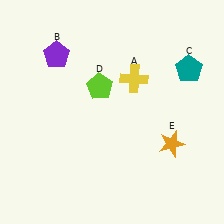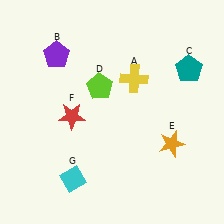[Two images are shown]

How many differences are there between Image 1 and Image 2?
There are 2 differences between the two images.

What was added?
A red star (F), a cyan diamond (G) were added in Image 2.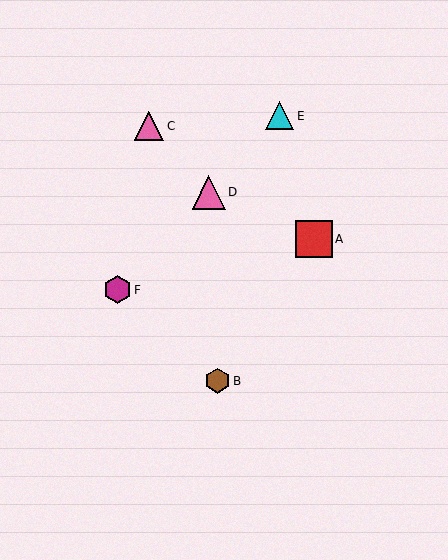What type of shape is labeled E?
Shape E is a cyan triangle.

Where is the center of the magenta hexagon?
The center of the magenta hexagon is at (117, 290).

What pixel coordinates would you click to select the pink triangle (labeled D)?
Click at (209, 192) to select the pink triangle D.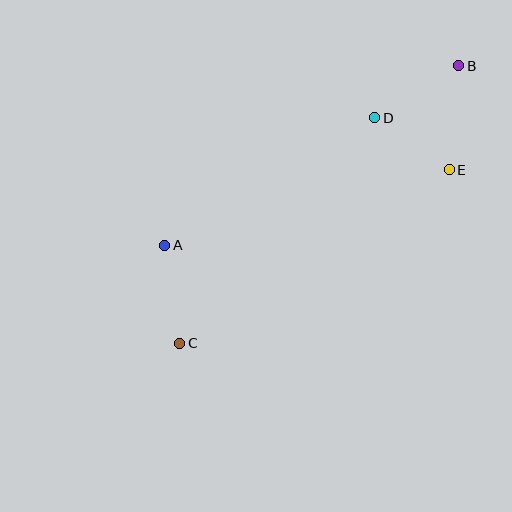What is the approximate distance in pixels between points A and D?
The distance between A and D is approximately 246 pixels.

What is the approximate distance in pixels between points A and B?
The distance between A and B is approximately 345 pixels.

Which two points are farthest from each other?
Points B and C are farthest from each other.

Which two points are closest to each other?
Points D and E are closest to each other.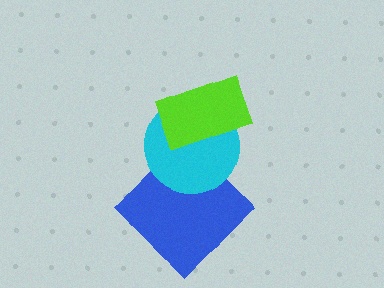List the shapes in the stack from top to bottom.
From top to bottom: the lime rectangle, the cyan circle, the blue diamond.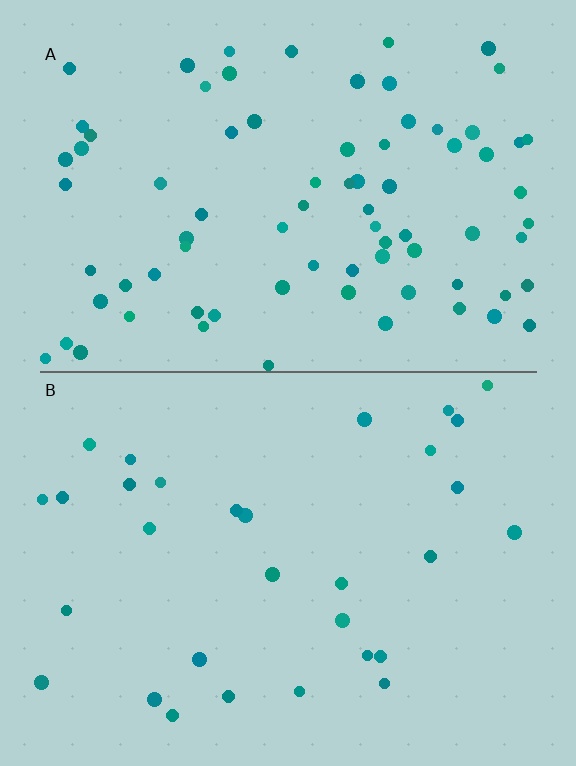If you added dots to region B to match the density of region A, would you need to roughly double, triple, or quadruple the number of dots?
Approximately triple.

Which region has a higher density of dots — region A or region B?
A (the top).